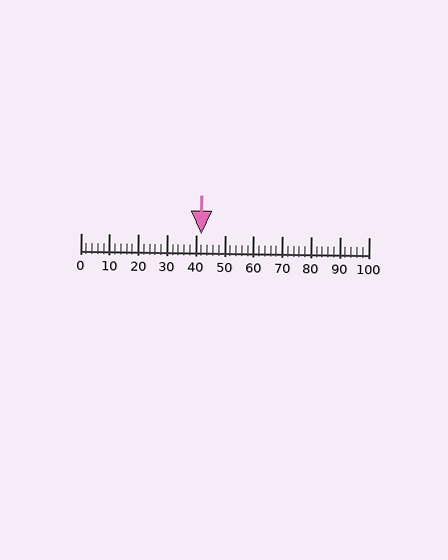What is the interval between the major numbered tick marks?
The major tick marks are spaced 10 units apart.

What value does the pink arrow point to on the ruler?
The pink arrow points to approximately 42.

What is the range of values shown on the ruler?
The ruler shows values from 0 to 100.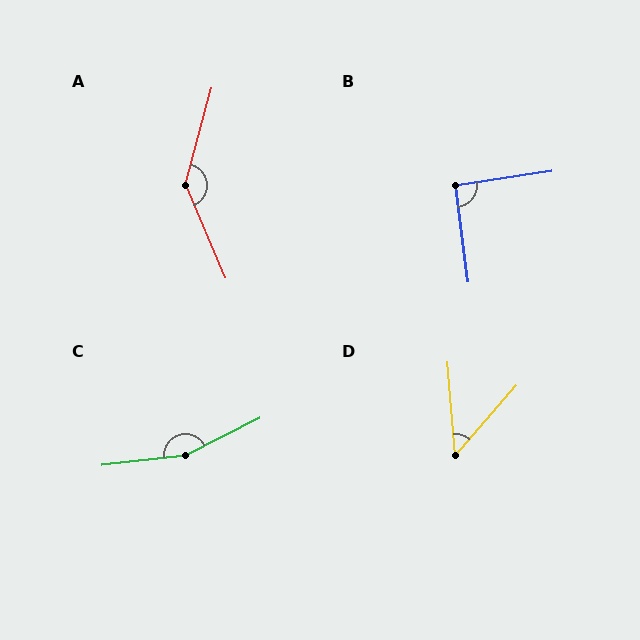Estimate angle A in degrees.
Approximately 142 degrees.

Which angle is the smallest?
D, at approximately 46 degrees.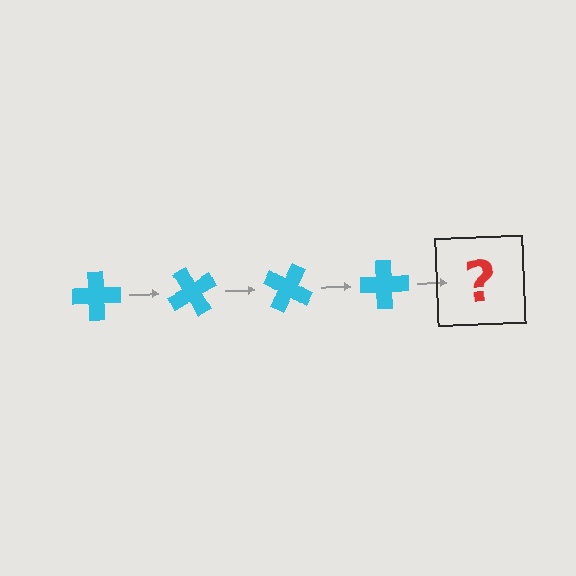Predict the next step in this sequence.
The next step is a cyan cross rotated 240 degrees.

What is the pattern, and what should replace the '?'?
The pattern is that the cross rotates 60 degrees each step. The '?' should be a cyan cross rotated 240 degrees.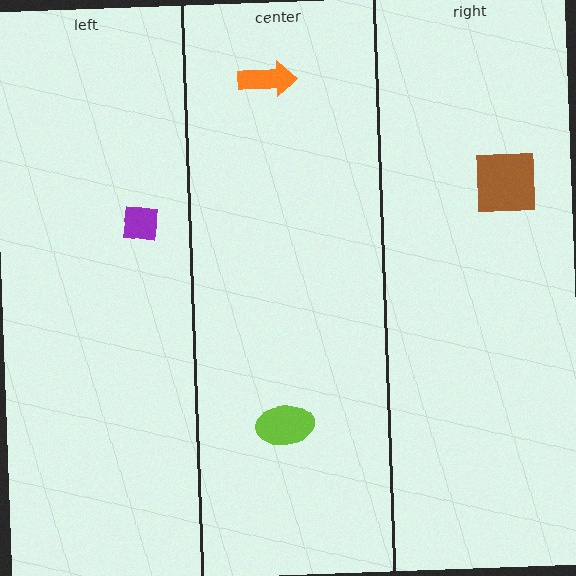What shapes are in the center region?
The orange arrow, the lime ellipse.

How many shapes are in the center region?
2.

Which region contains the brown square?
The right region.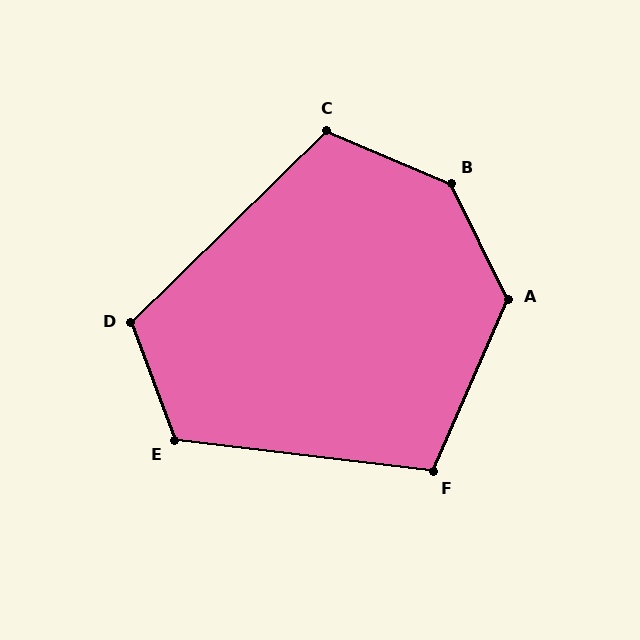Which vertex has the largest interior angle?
B, at approximately 139 degrees.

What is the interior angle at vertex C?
Approximately 113 degrees (obtuse).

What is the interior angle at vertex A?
Approximately 130 degrees (obtuse).